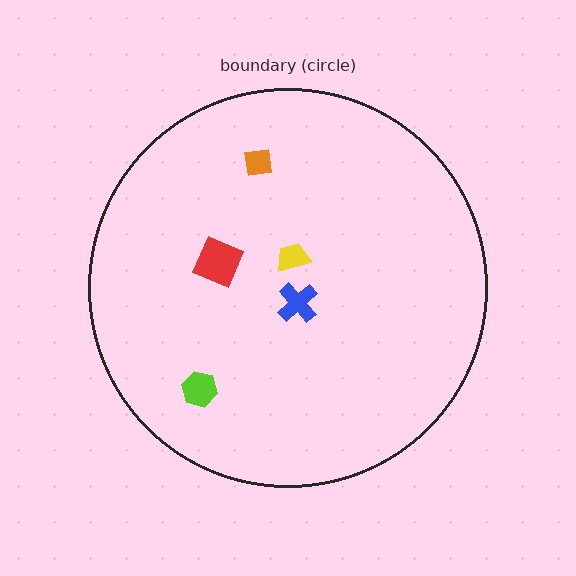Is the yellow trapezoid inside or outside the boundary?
Inside.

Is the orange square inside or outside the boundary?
Inside.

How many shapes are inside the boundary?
5 inside, 0 outside.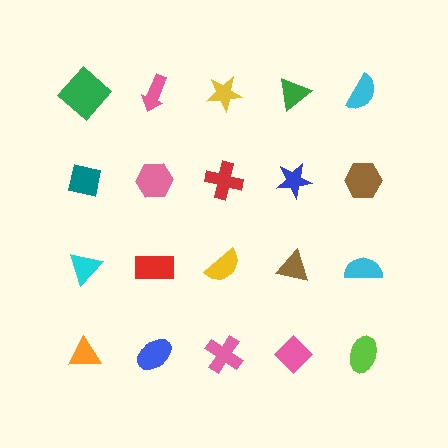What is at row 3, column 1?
A cyan triangle.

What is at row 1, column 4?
A green triangle.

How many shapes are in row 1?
5 shapes.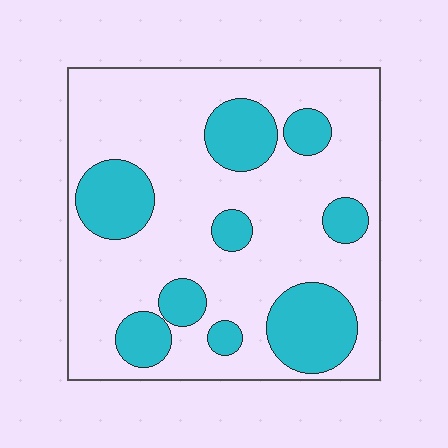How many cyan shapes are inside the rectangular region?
9.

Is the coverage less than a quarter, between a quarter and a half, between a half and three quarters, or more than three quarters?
Between a quarter and a half.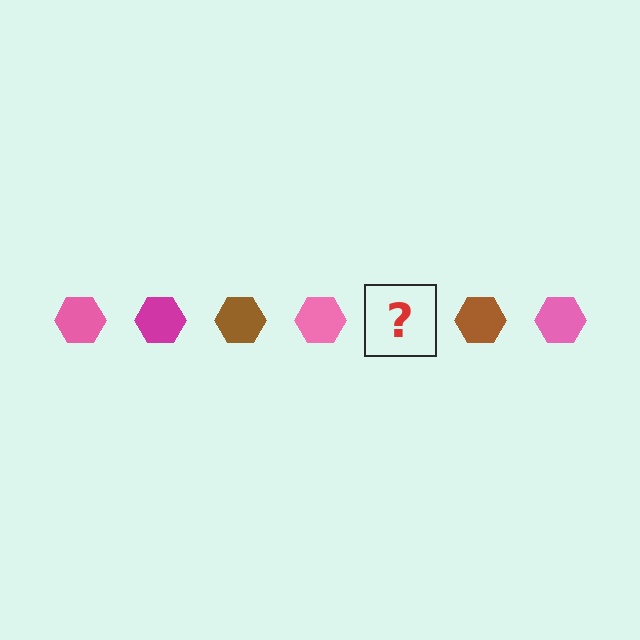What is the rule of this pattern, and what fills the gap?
The rule is that the pattern cycles through pink, magenta, brown hexagons. The gap should be filled with a magenta hexagon.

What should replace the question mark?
The question mark should be replaced with a magenta hexagon.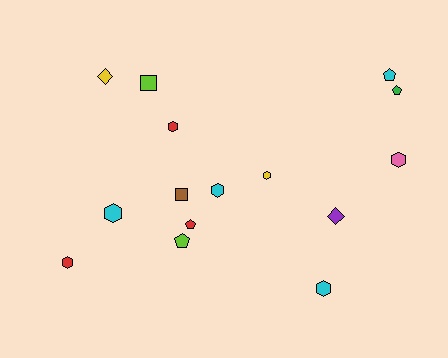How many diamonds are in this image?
There are 2 diamonds.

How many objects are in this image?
There are 15 objects.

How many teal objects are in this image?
There are no teal objects.